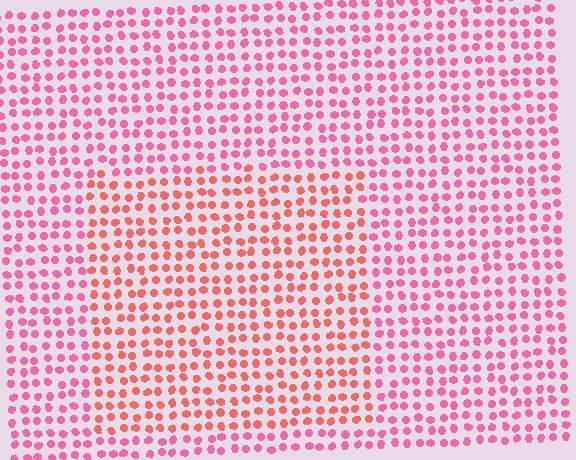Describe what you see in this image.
The image is filled with small pink elements in a uniform arrangement. A rectangle-shaped region is visible where the elements are tinted to a slightly different hue, forming a subtle color boundary.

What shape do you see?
I see a rectangle.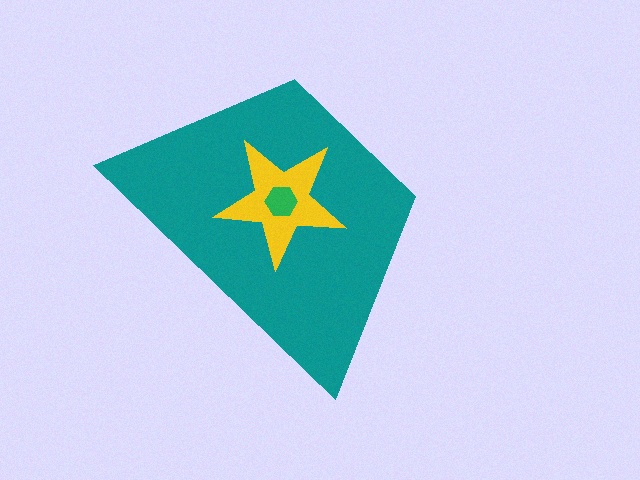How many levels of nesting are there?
3.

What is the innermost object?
The green hexagon.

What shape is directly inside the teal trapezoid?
The yellow star.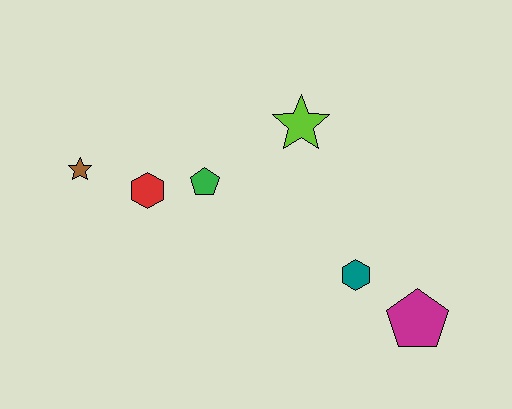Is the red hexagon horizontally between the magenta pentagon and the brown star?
Yes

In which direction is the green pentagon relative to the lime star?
The green pentagon is to the left of the lime star.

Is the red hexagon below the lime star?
Yes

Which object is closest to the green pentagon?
The red hexagon is closest to the green pentagon.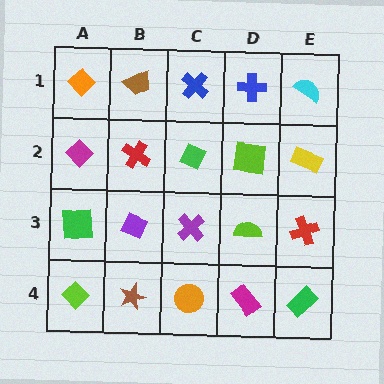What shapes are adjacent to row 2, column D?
A blue cross (row 1, column D), a lime semicircle (row 3, column D), a green diamond (row 2, column C), a yellow rectangle (row 2, column E).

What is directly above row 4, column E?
A red cross.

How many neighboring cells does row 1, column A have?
2.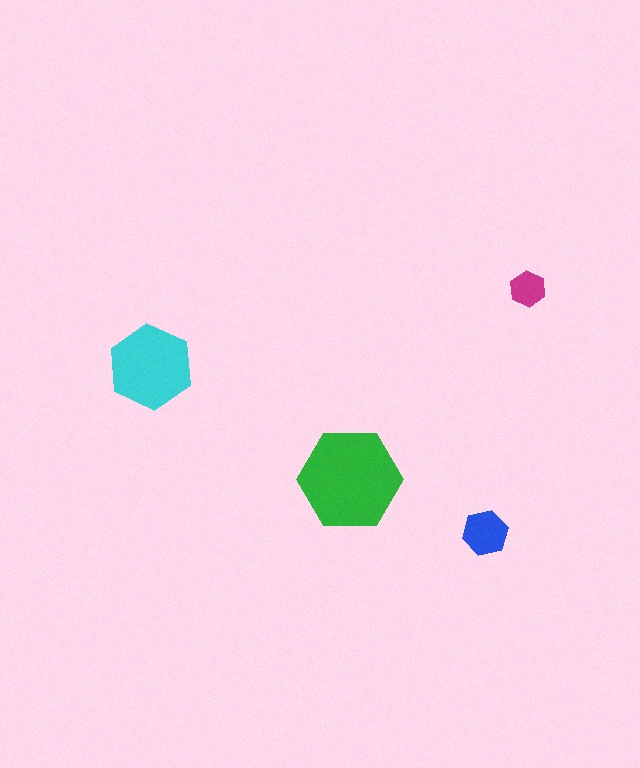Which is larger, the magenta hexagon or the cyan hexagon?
The cyan one.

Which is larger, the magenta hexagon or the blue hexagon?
The blue one.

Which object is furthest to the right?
The magenta hexagon is rightmost.